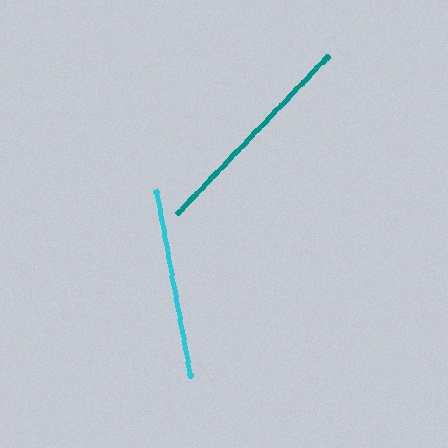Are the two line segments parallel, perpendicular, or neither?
Neither parallel nor perpendicular — they differ by about 54°.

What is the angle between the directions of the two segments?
Approximately 54 degrees.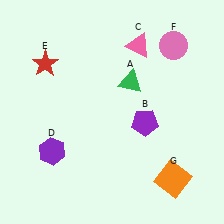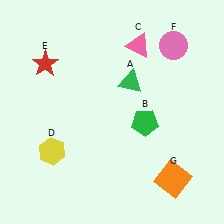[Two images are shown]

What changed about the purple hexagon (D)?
In Image 1, D is purple. In Image 2, it changed to yellow.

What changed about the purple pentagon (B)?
In Image 1, B is purple. In Image 2, it changed to green.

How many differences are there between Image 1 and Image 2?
There are 2 differences between the two images.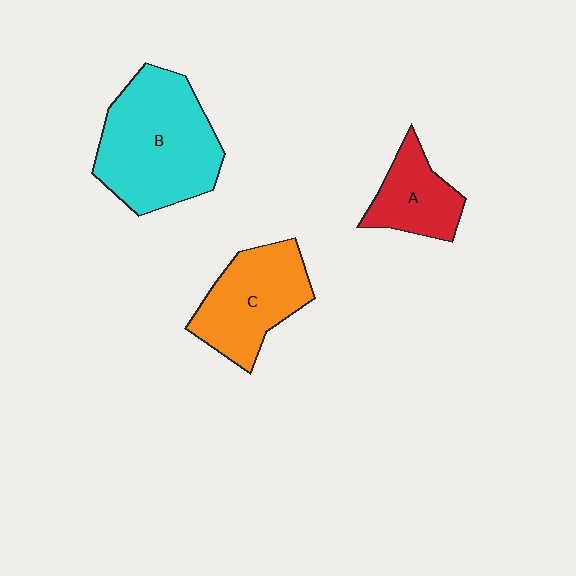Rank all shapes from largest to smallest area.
From largest to smallest: B (cyan), C (orange), A (red).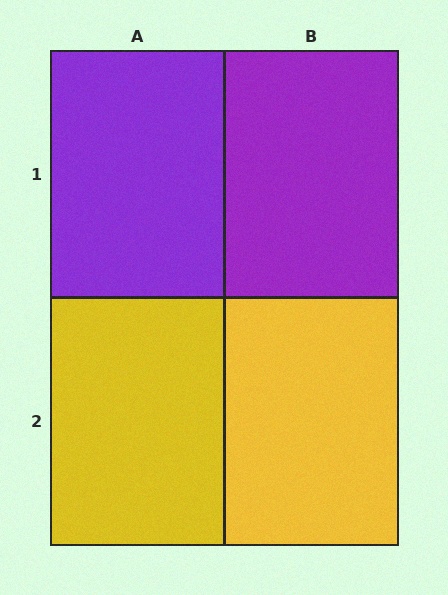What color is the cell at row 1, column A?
Purple.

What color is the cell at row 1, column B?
Purple.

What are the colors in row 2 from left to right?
Yellow, yellow.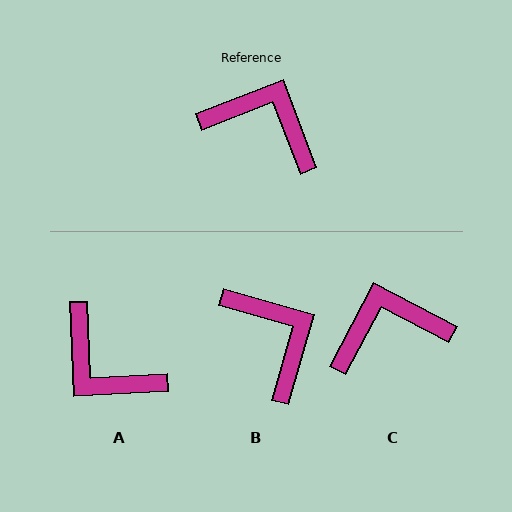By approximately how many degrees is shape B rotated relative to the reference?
Approximately 37 degrees clockwise.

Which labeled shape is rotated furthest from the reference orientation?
A, about 162 degrees away.